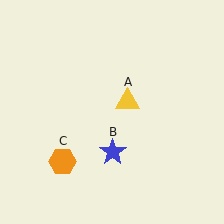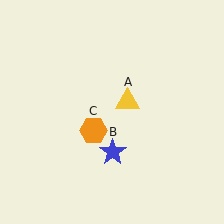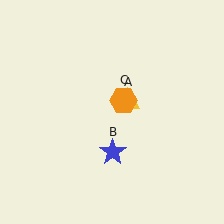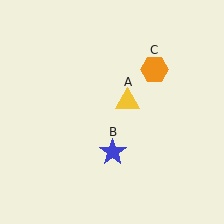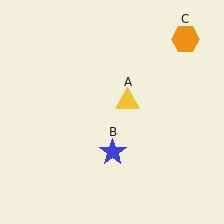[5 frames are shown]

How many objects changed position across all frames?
1 object changed position: orange hexagon (object C).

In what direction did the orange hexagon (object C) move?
The orange hexagon (object C) moved up and to the right.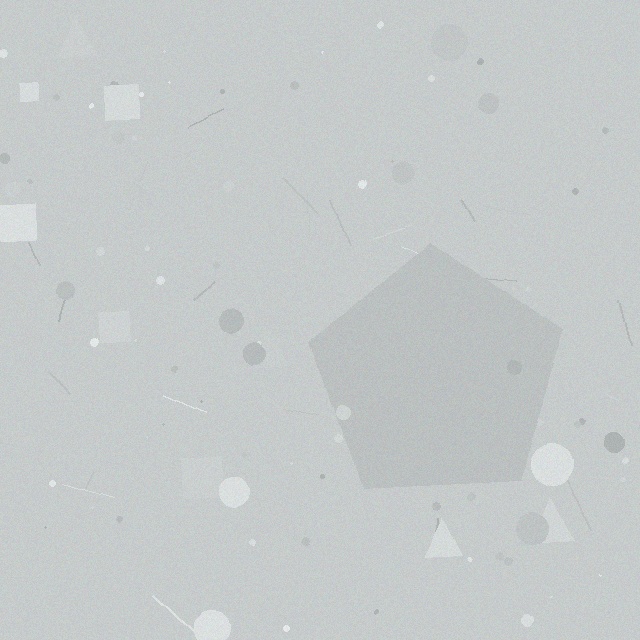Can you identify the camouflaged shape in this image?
The camouflaged shape is a pentagon.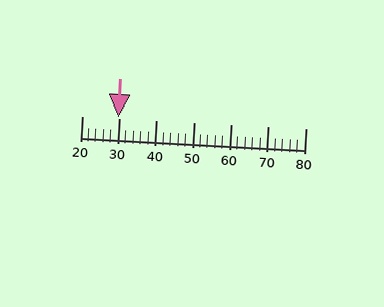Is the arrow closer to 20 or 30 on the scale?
The arrow is closer to 30.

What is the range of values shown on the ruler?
The ruler shows values from 20 to 80.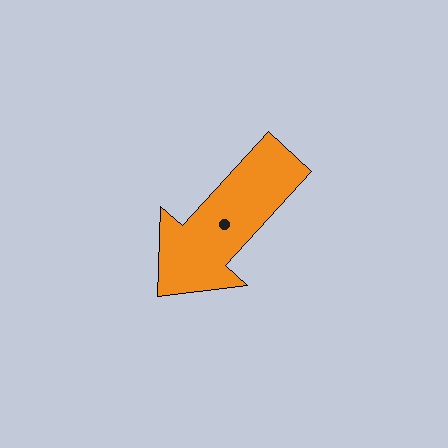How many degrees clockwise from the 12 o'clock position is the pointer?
Approximately 222 degrees.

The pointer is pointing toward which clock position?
Roughly 7 o'clock.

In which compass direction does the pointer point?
Southwest.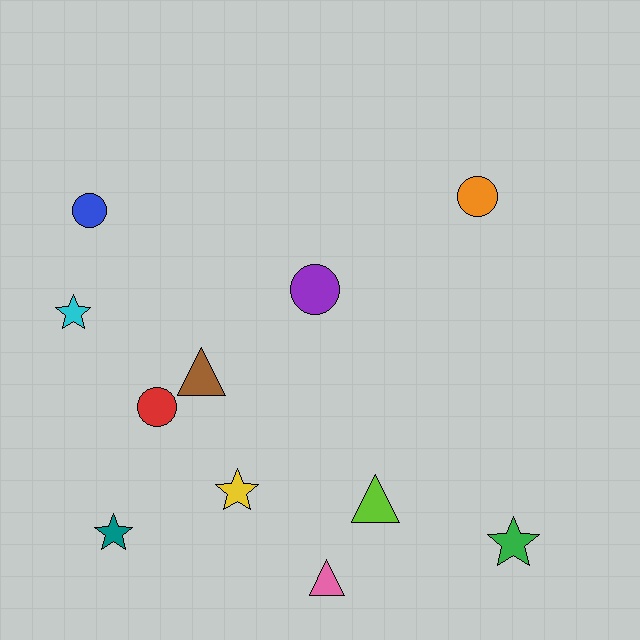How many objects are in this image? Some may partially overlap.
There are 11 objects.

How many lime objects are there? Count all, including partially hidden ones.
There is 1 lime object.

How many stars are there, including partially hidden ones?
There are 4 stars.